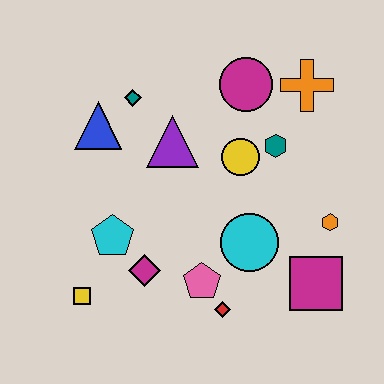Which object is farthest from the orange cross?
The yellow square is farthest from the orange cross.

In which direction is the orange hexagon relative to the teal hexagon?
The orange hexagon is below the teal hexagon.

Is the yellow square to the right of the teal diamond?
No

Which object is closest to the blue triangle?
The teal diamond is closest to the blue triangle.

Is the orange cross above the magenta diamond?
Yes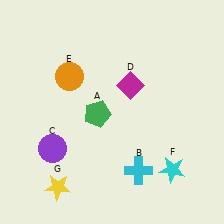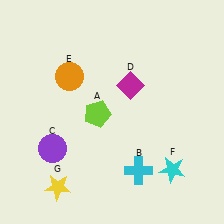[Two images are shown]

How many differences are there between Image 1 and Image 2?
There is 1 difference between the two images.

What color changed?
The pentagon (A) changed from green in Image 1 to lime in Image 2.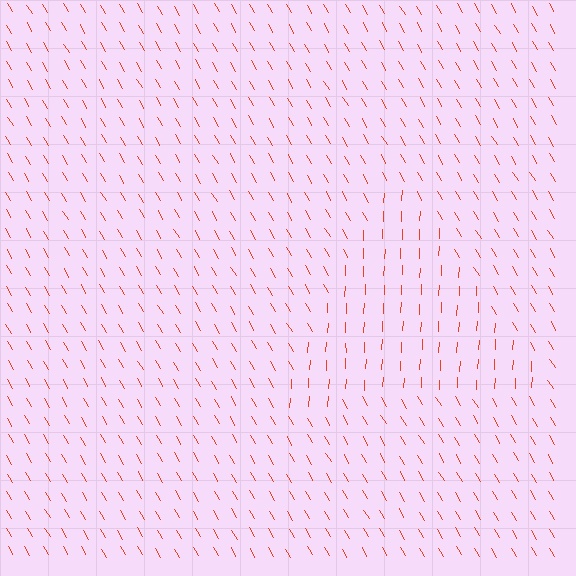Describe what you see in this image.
The image is filled with small red line segments. A triangle region in the image has lines oriented differently from the surrounding lines, creating a visible texture boundary.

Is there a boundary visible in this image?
Yes, there is a texture boundary formed by a change in line orientation.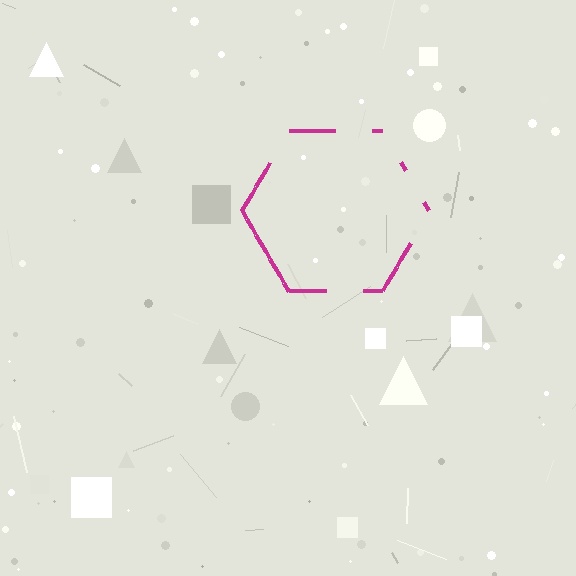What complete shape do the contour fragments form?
The contour fragments form a hexagon.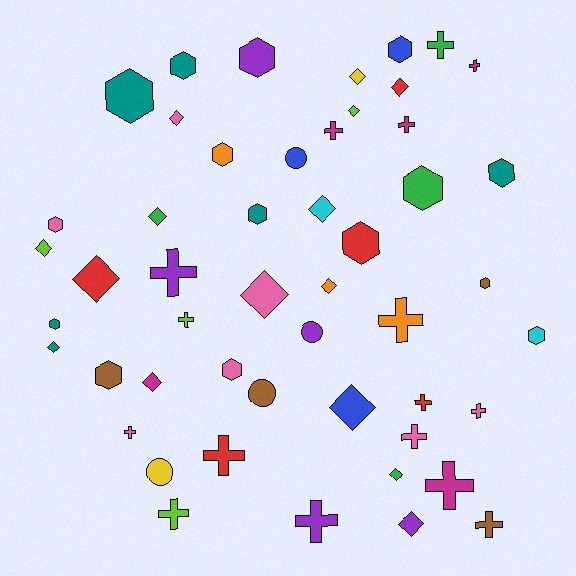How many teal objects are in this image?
There are 6 teal objects.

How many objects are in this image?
There are 50 objects.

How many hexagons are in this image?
There are 15 hexagons.